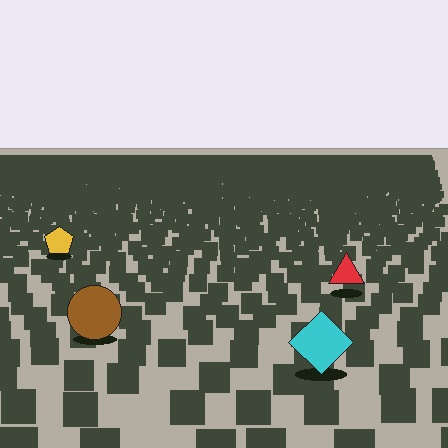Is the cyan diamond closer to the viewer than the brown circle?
Yes. The cyan diamond is closer — you can tell from the texture gradient: the ground texture is coarser near it.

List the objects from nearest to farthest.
From nearest to farthest: the cyan diamond, the brown circle, the red triangle, the yellow pentagon.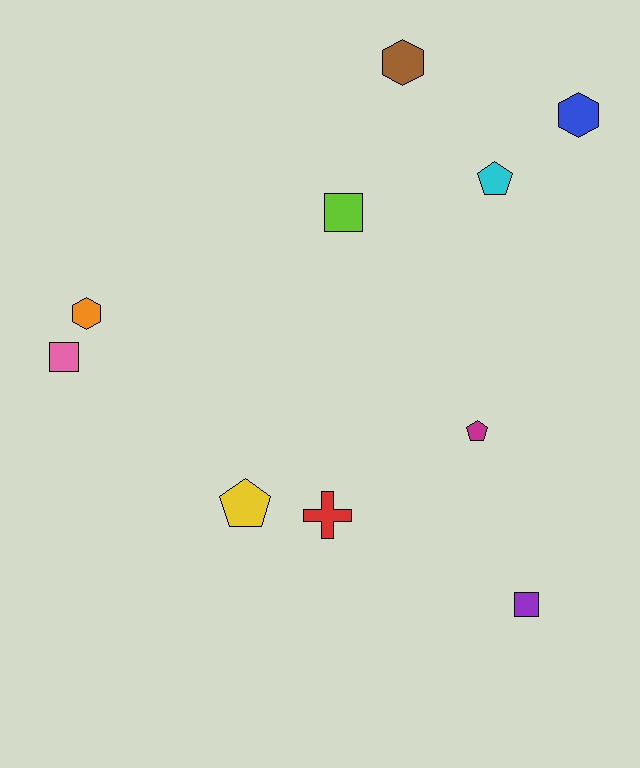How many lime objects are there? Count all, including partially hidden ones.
There is 1 lime object.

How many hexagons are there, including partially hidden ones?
There are 3 hexagons.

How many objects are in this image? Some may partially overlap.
There are 10 objects.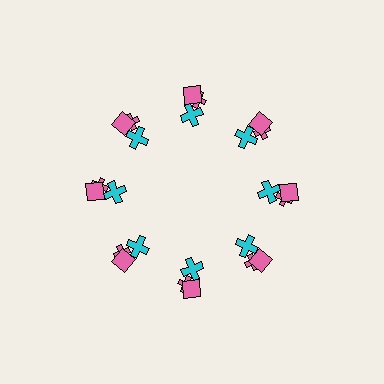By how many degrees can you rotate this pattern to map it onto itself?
The pattern maps onto itself every 45 degrees of rotation.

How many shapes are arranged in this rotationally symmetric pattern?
There are 24 shapes, arranged in 8 groups of 3.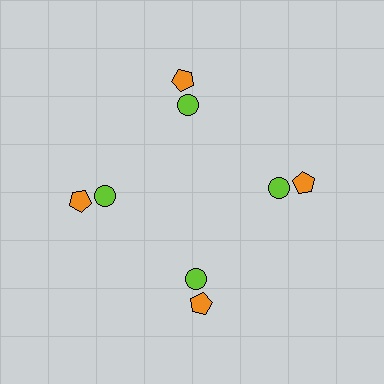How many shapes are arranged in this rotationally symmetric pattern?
There are 8 shapes, arranged in 4 groups of 2.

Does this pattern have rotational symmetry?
Yes, this pattern has 4-fold rotational symmetry. It looks the same after rotating 90 degrees around the center.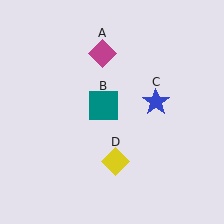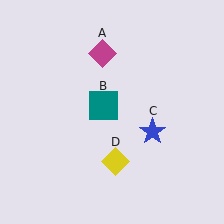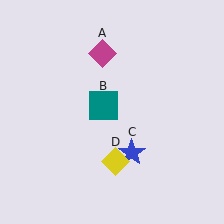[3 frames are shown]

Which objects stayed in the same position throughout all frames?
Magenta diamond (object A) and teal square (object B) and yellow diamond (object D) remained stationary.